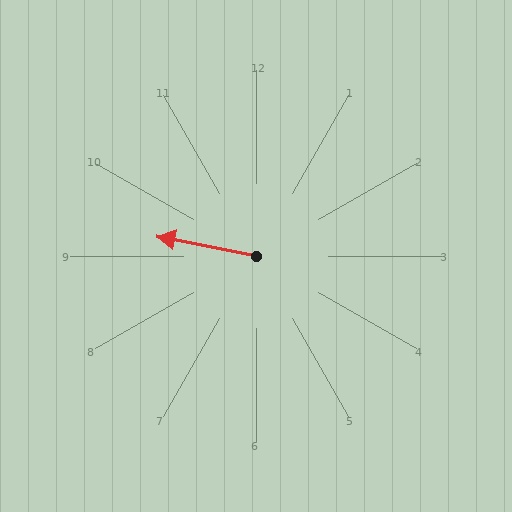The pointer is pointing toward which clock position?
Roughly 9 o'clock.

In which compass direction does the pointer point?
West.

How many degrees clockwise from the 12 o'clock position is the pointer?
Approximately 281 degrees.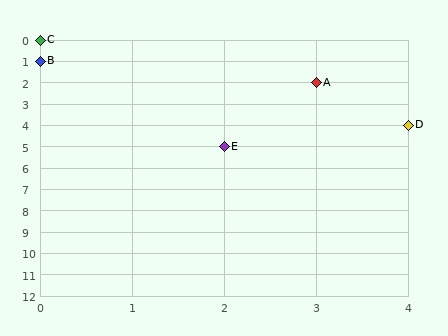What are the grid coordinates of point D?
Point D is at grid coordinates (4, 4).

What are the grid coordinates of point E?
Point E is at grid coordinates (2, 5).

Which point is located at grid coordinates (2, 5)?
Point E is at (2, 5).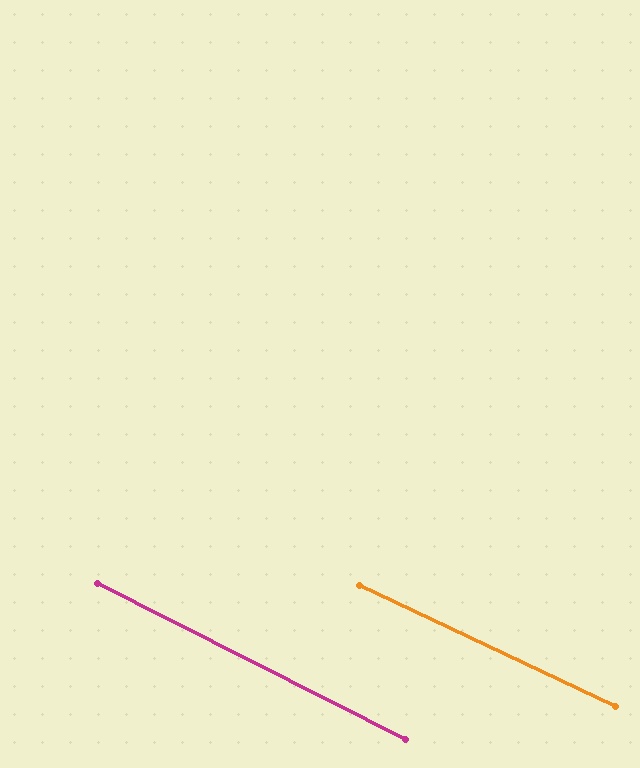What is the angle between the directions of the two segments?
Approximately 2 degrees.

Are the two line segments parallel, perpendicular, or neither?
Parallel — their directions differ by only 1.6°.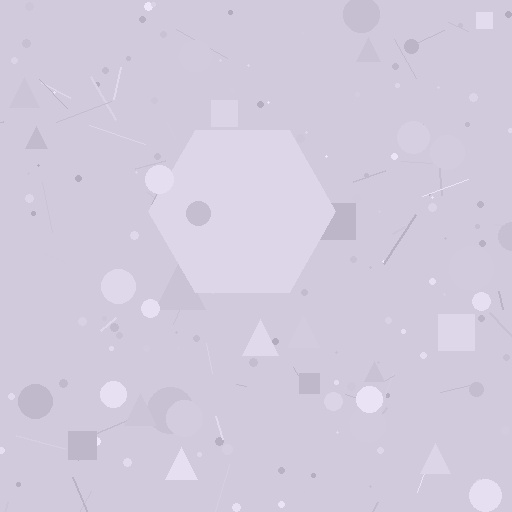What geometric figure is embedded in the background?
A hexagon is embedded in the background.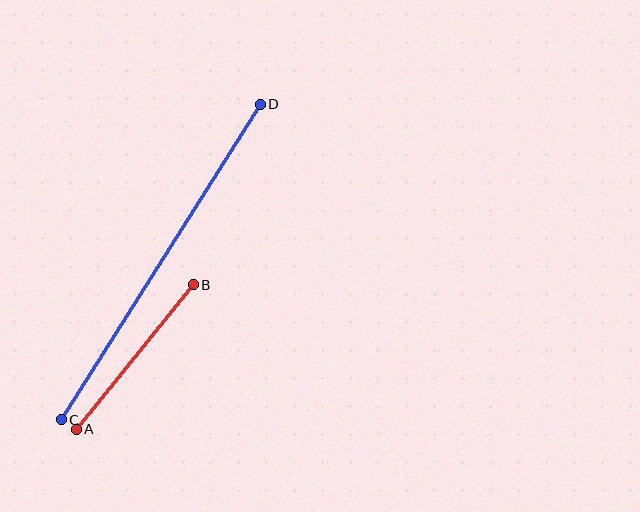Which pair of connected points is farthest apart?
Points C and D are farthest apart.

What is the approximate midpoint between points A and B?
The midpoint is at approximately (135, 357) pixels.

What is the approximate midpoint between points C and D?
The midpoint is at approximately (161, 262) pixels.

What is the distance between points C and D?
The distance is approximately 373 pixels.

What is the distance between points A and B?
The distance is approximately 186 pixels.